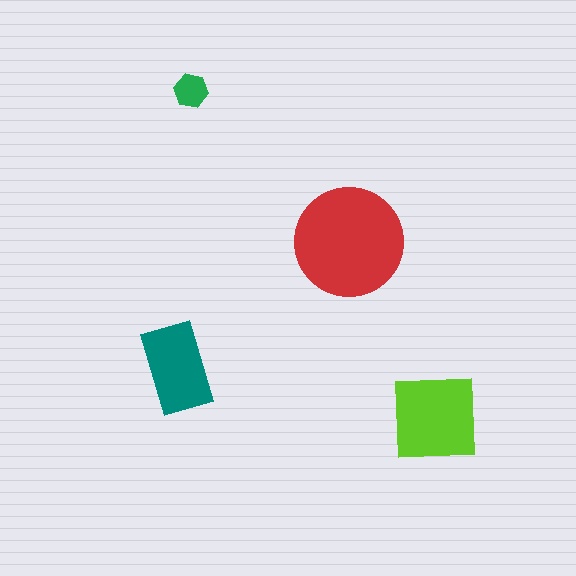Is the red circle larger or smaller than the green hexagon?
Larger.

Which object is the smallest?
The green hexagon.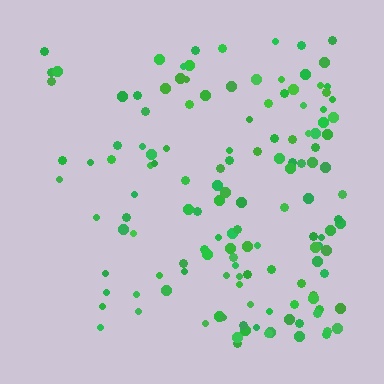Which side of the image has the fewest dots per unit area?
The left.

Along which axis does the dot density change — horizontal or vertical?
Horizontal.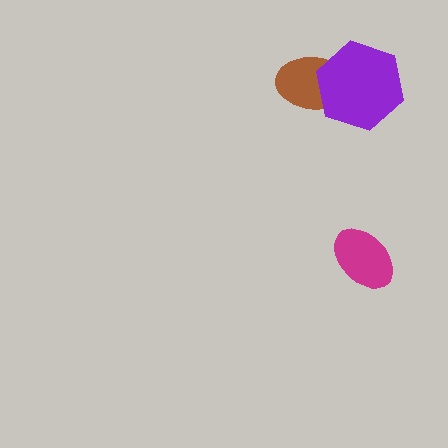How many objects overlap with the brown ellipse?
1 object overlaps with the brown ellipse.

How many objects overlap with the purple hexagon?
1 object overlaps with the purple hexagon.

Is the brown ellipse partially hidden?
Yes, it is partially covered by another shape.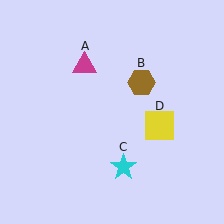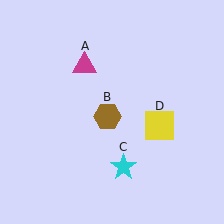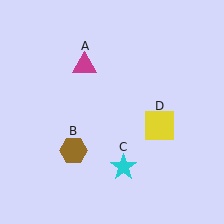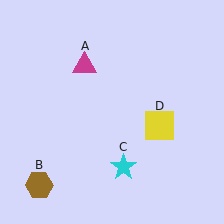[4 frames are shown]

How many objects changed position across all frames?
1 object changed position: brown hexagon (object B).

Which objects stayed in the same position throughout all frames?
Magenta triangle (object A) and cyan star (object C) and yellow square (object D) remained stationary.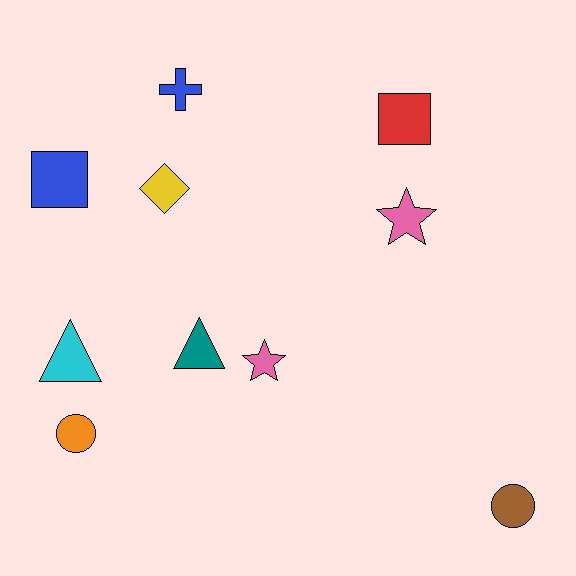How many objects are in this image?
There are 10 objects.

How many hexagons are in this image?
There are no hexagons.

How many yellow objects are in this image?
There is 1 yellow object.